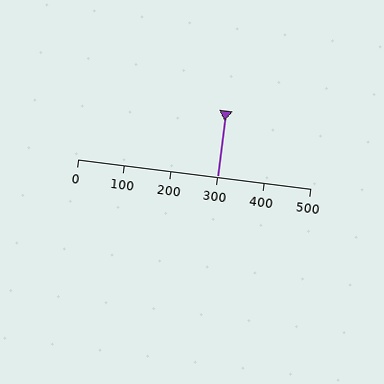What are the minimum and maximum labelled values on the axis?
The axis runs from 0 to 500.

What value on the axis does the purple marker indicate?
The marker indicates approximately 300.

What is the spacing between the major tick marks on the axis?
The major ticks are spaced 100 apart.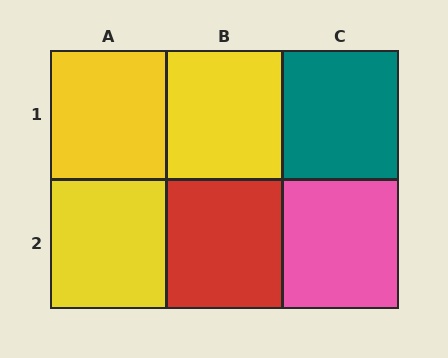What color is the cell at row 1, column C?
Teal.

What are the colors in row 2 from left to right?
Yellow, red, pink.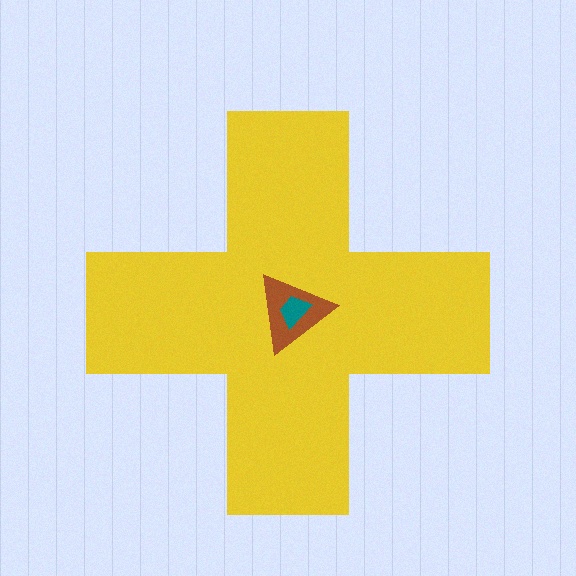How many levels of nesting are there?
3.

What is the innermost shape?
The teal trapezoid.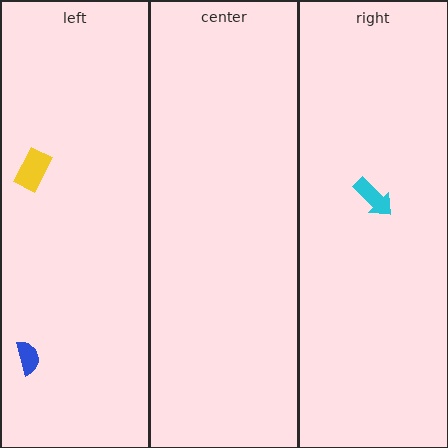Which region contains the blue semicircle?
The left region.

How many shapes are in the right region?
1.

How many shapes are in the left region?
2.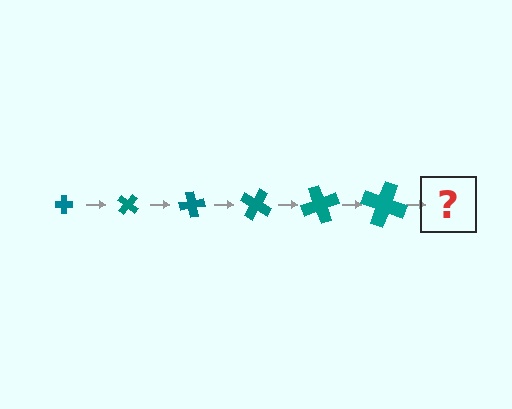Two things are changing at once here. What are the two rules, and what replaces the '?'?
The two rules are that the cross grows larger each step and it rotates 40 degrees each step. The '?' should be a cross, larger than the previous one and rotated 240 degrees from the start.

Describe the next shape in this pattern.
It should be a cross, larger than the previous one and rotated 240 degrees from the start.